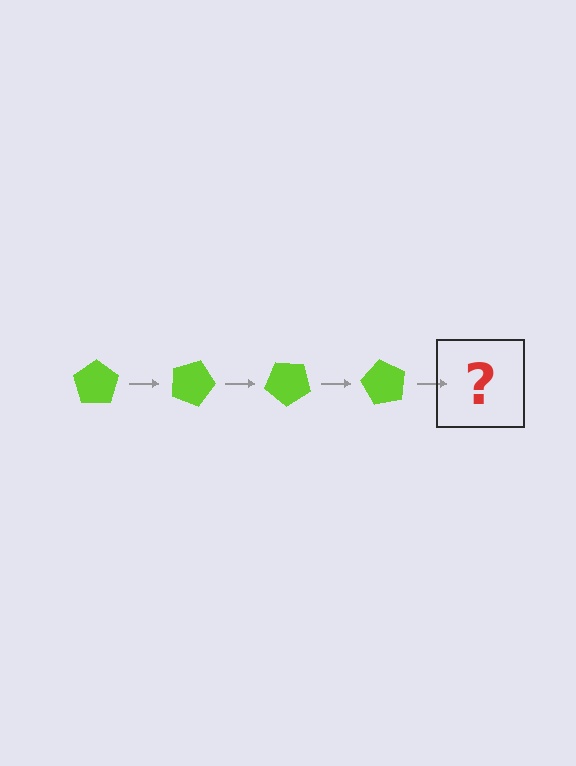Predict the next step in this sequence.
The next step is a lime pentagon rotated 80 degrees.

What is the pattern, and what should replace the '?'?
The pattern is that the pentagon rotates 20 degrees each step. The '?' should be a lime pentagon rotated 80 degrees.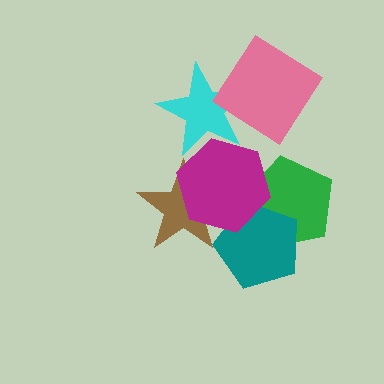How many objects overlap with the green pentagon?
2 objects overlap with the green pentagon.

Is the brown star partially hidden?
Yes, it is partially covered by another shape.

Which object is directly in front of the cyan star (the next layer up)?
The magenta hexagon is directly in front of the cyan star.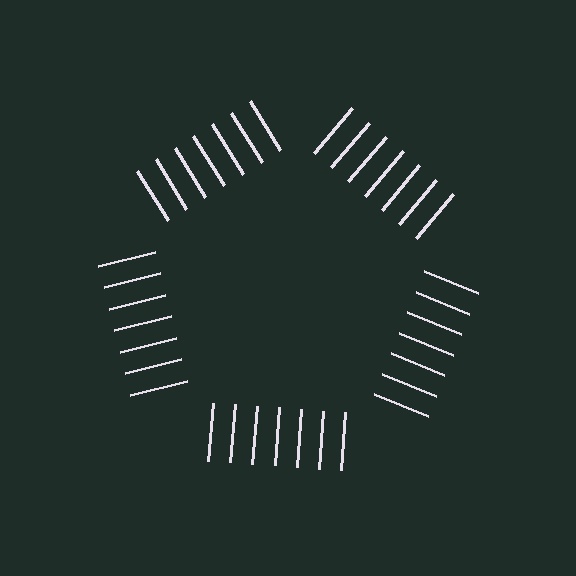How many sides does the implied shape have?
5 sides — the line-ends trace a pentagon.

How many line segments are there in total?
35 — 7 along each of the 5 edges.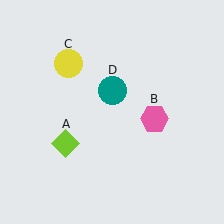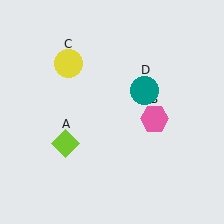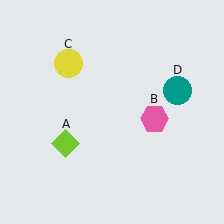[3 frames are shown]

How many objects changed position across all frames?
1 object changed position: teal circle (object D).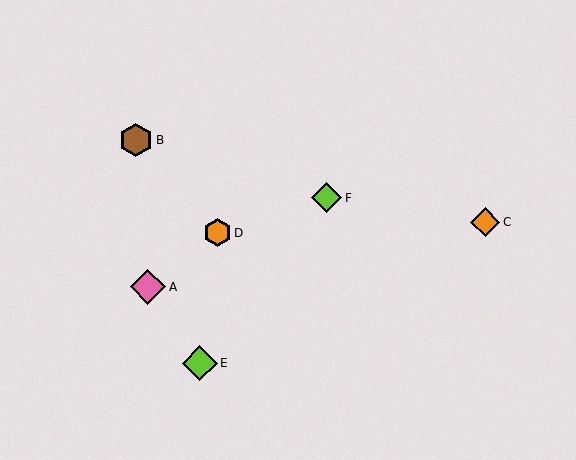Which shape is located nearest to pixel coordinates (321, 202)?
The lime diamond (labeled F) at (326, 198) is nearest to that location.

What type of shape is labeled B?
Shape B is a brown hexagon.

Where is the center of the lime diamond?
The center of the lime diamond is at (200, 363).